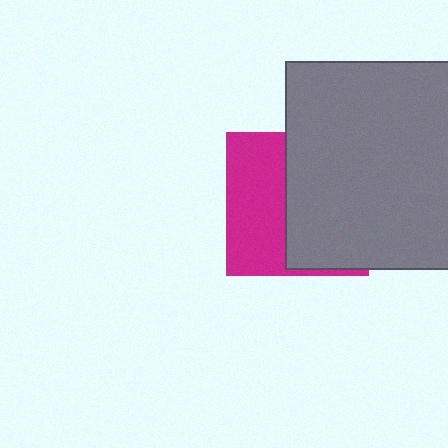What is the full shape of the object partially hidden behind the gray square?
The partially hidden object is a magenta square.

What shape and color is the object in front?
The object in front is a gray square.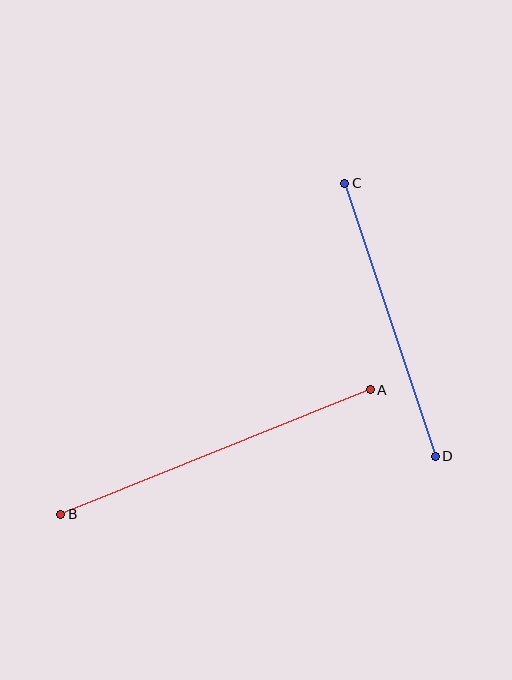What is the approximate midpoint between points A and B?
The midpoint is at approximately (215, 452) pixels.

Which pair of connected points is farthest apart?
Points A and B are farthest apart.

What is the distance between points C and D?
The distance is approximately 288 pixels.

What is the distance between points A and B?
The distance is approximately 334 pixels.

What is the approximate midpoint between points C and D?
The midpoint is at approximately (390, 320) pixels.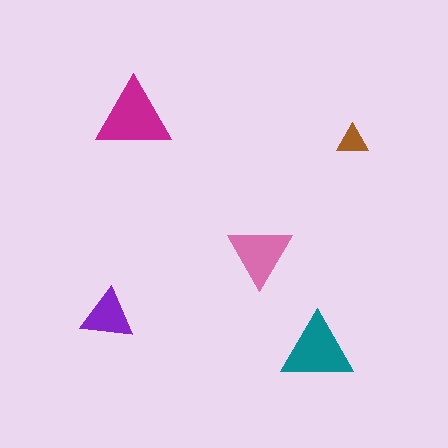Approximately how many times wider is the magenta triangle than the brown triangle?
About 2.5 times wider.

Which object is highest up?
The magenta triangle is topmost.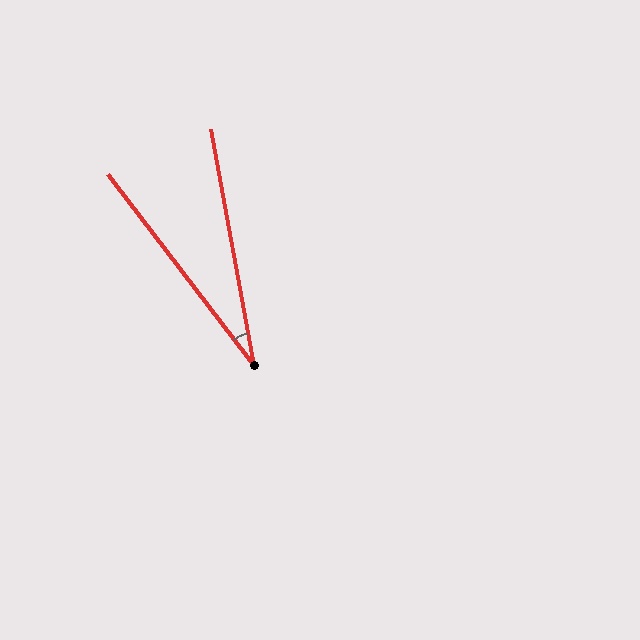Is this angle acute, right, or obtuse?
It is acute.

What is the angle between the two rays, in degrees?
Approximately 27 degrees.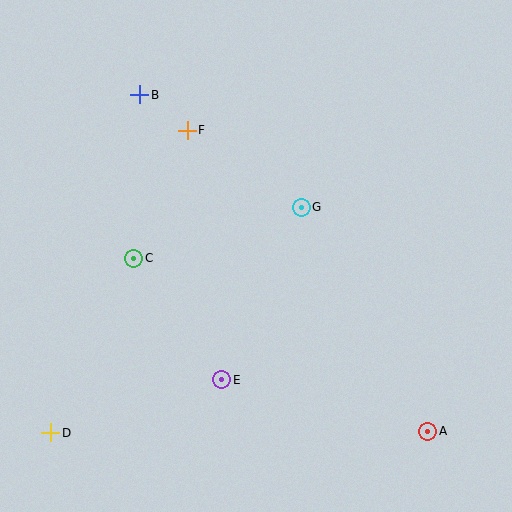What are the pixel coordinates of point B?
Point B is at (140, 95).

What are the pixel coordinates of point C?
Point C is at (134, 258).